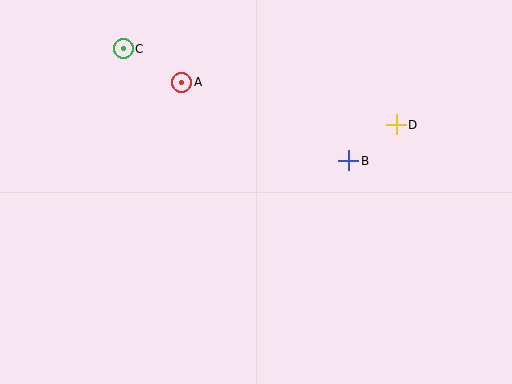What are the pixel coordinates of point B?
Point B is at (349, 161).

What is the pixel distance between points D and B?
The distance between D and B is 60 pixels.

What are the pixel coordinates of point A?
Point A is at (182, 82).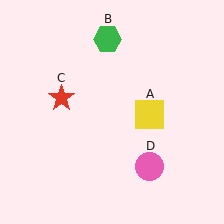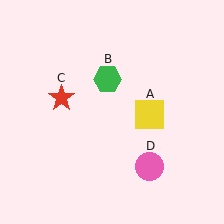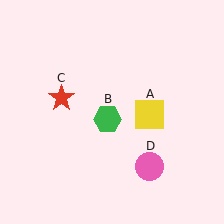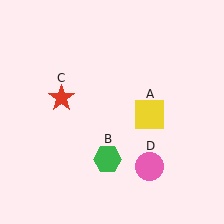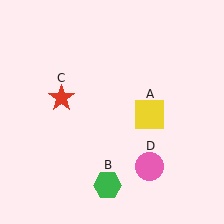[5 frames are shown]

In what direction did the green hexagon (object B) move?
The green hexagon (object B) moved down.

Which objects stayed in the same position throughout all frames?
Yellow square (object A) and red star (object C) and pink circle (object D) remained stationary.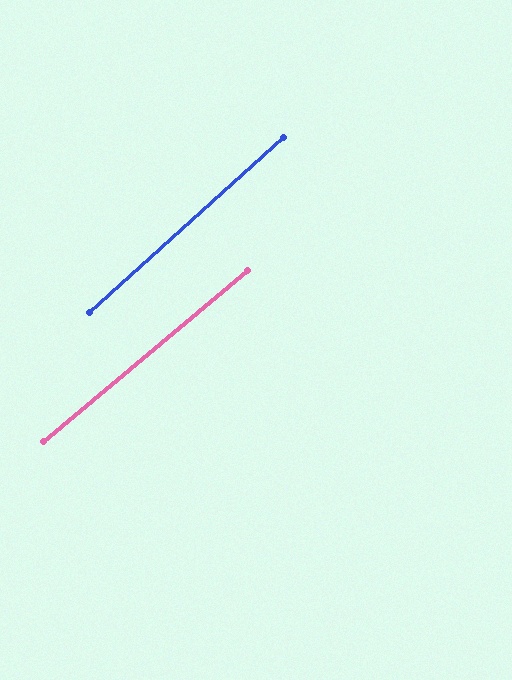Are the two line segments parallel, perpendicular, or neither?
Parallel — their directions differ by only 2.0°.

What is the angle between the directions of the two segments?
Approximately 2 degrees.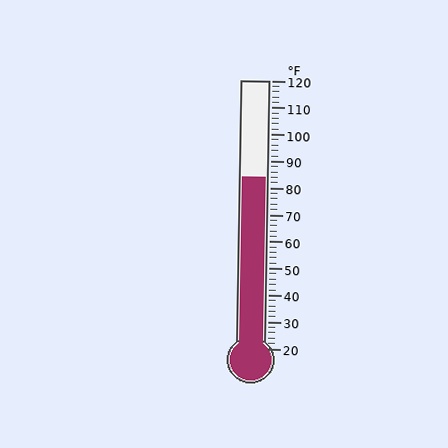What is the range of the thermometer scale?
The thermometer scale ranges from 20°F to 120°F.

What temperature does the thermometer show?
The thermometer shows approximately 84°F.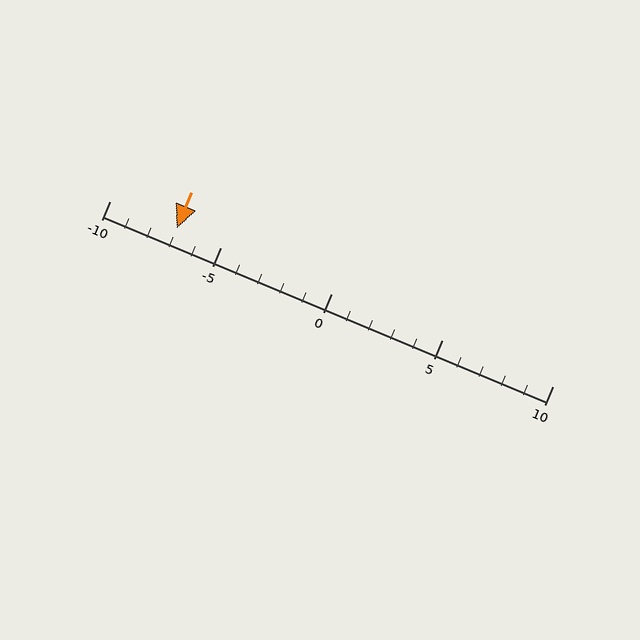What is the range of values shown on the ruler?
The ruler shows values from -10 to 10.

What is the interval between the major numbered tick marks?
The major tick marks are spaced 5 units apart.